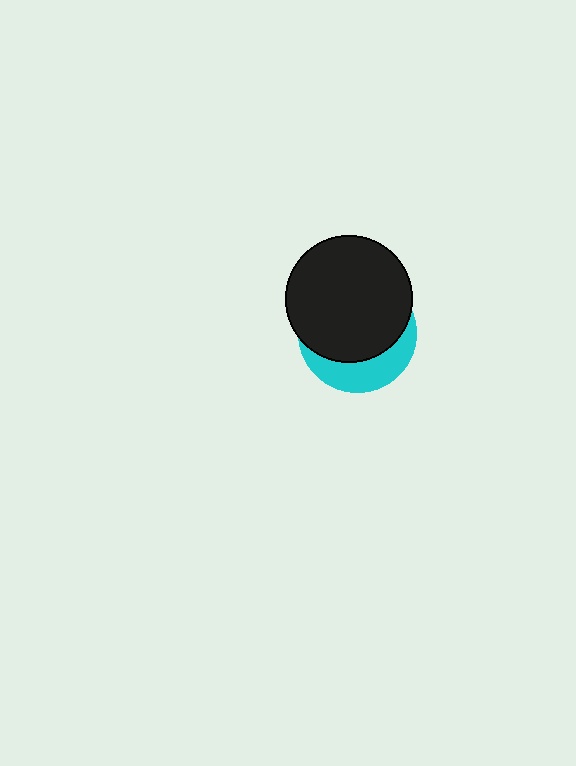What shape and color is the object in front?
The object in front is a black circle.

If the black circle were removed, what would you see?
You would see the complete cyan circle.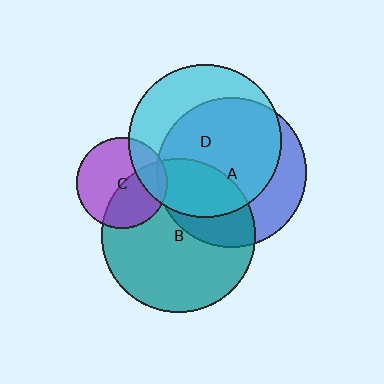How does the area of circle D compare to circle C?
Approximately 2.8 times.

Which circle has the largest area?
Circle B (teal).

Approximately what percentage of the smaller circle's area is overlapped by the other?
Approximately 45%.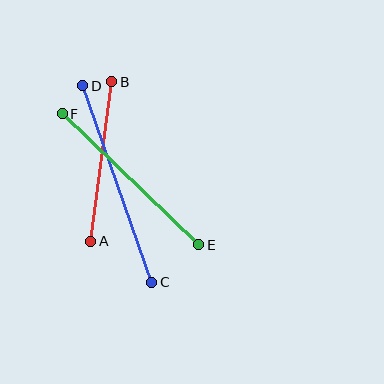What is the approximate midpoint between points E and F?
The midpoint is at approximately (130, 179) pixels.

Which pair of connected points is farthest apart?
Points C and D are farthest apart.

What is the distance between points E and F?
The distance is approximately 190 pixels.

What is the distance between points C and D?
The distance is approximately 208 pixels.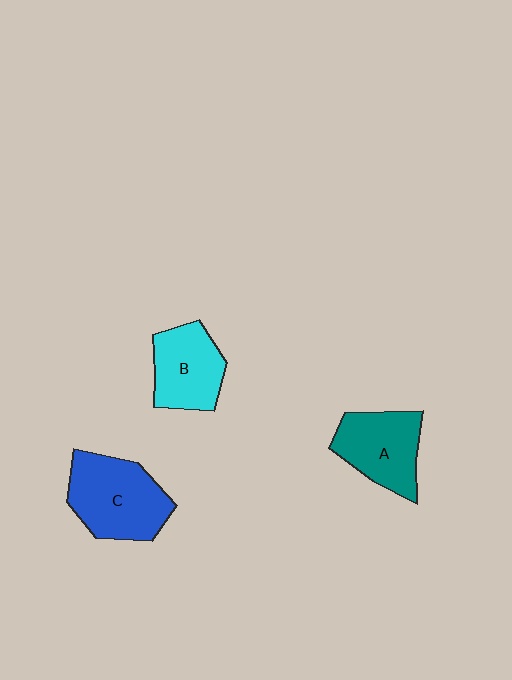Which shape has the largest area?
Shape C (blue).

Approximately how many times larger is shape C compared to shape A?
Approximately 1.2 times.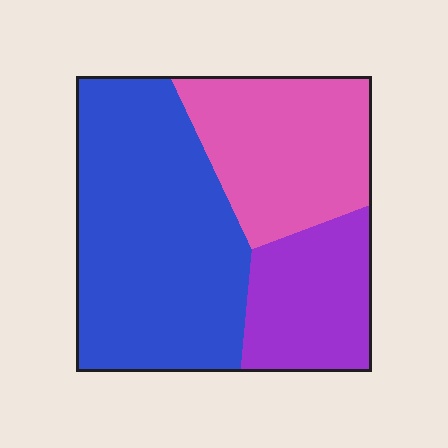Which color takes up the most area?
Blue, at roughly 50%.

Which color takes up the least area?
Purple, at roughly 20%.